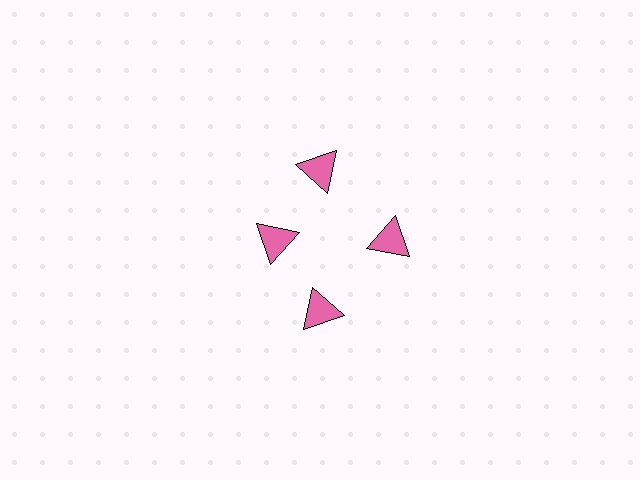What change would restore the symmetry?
The symmetry would be restored by moving it outward, back onto the ring so that all 4 triangles sit at equal angles and equal distance from the center.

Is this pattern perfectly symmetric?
No. The 4 pink triangles are arranged in a ring, but one element near the 9 o'clock position is pulled inward toward the center, breaking the 4-fold rotational symmetry.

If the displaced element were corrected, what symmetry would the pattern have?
It would have 4-fold rotational symmetry — the pattern would map onto itself every 90 degrees.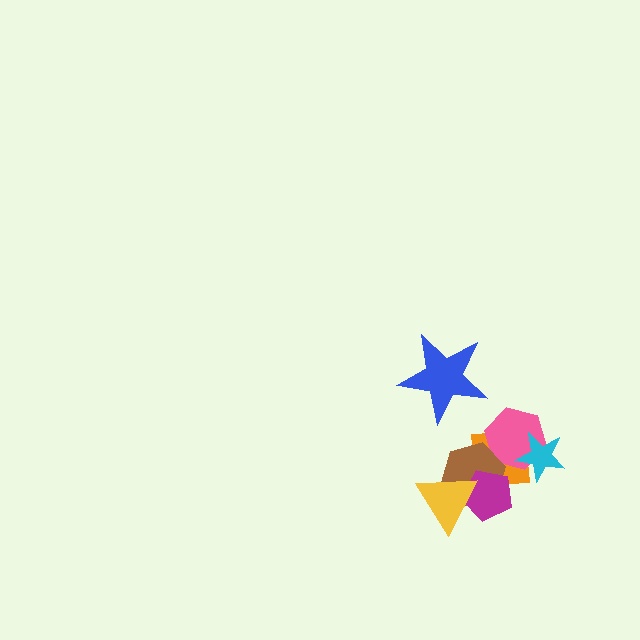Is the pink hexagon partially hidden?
Yes, it is partially covered by another shape.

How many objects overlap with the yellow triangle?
2 objects overlap with the yellow triangle.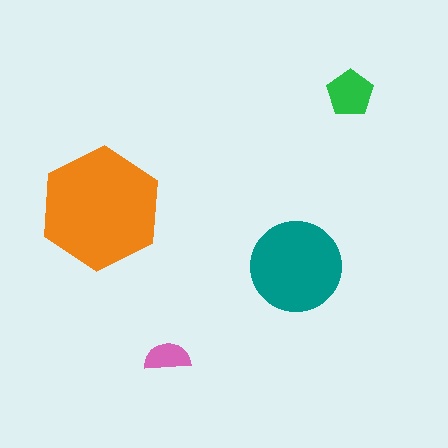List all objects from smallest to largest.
The pink semicircle, the green pentagon, the teal circle, the orange hexagon.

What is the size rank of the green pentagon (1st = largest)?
3rd.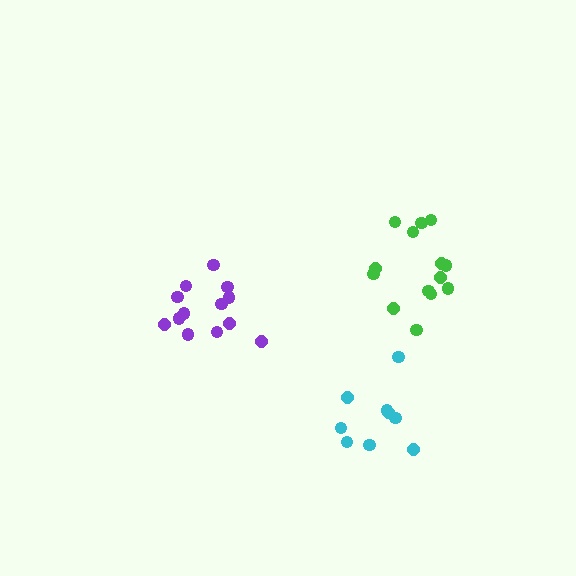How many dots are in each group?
Group 1: 13 dots, Group 2: 14 dots, Group 3: 9 dots (36 total).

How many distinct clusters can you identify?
There are 3 distinct clusters.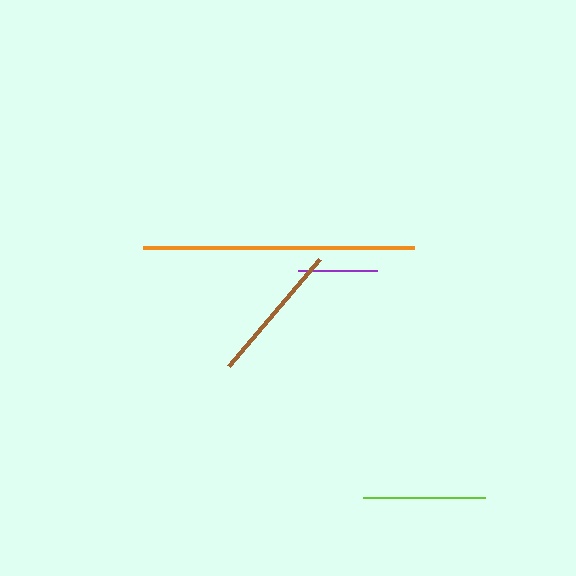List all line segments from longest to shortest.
From longest to shortest: orange, brown, lime, purple.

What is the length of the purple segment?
The purple segment is approximately 79 pixels long.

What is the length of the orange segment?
The orange segment is approximately 271 pixels long.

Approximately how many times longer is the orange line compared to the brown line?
The orange line is approximately 1.9 times the length of the brown line.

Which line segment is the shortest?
The purple line is the shortest at approximately 79 pixels.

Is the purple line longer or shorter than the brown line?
The brown line is longer than the purple line.